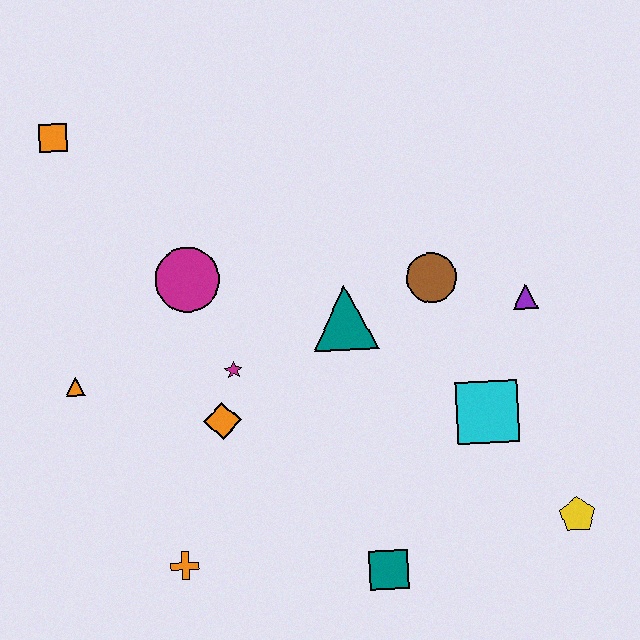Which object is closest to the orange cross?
The orange diamond is closest to the orange cross.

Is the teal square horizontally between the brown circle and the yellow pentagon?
No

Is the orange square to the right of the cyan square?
No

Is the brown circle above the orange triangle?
Yes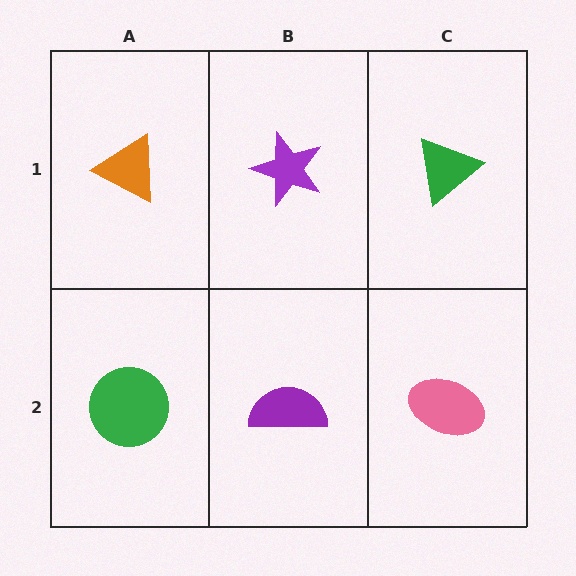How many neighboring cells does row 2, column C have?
2.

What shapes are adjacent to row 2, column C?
A green triangle (row 1, column C), a purple semicircle (row 2, column B).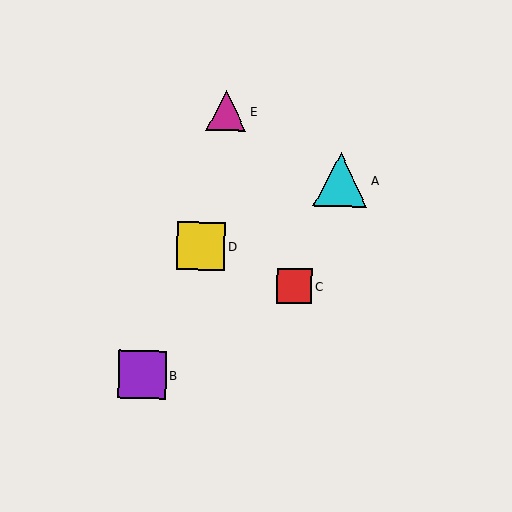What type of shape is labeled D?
Shape D is a yellow square.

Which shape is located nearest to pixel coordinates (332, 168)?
The cyan triangle (labeled A) at (341, 180) is nearest to that location.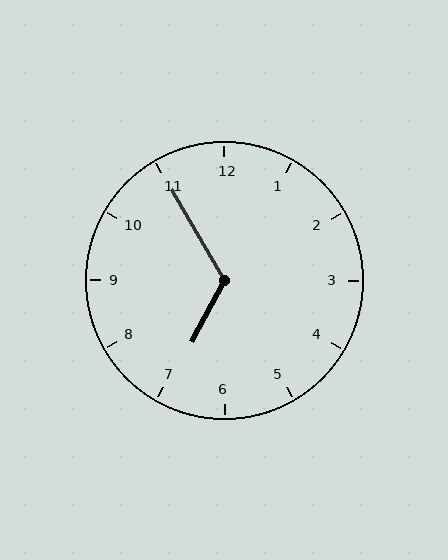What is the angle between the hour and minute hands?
Approximately 122 degrees.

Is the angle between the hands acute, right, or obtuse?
It is obtuse.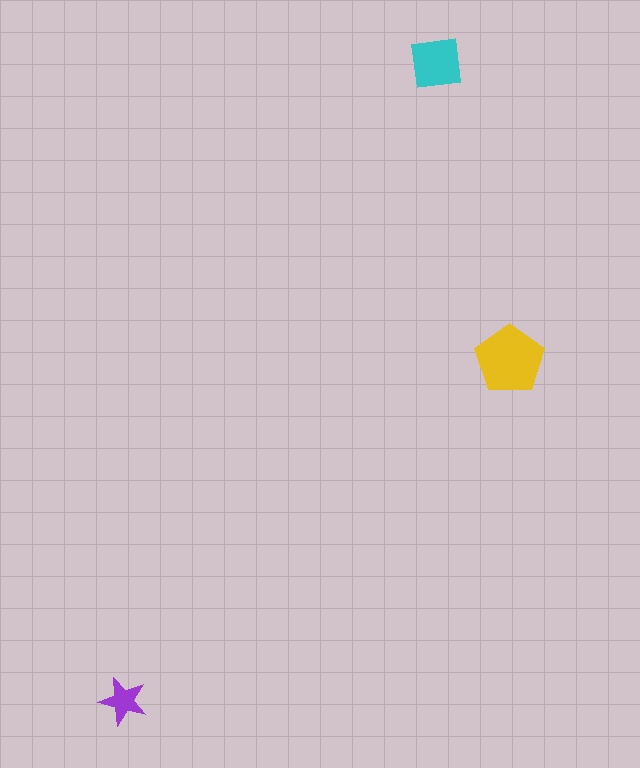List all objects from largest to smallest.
The yellow pentagon, the cyan square, the purple star.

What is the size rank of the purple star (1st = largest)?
3rd.